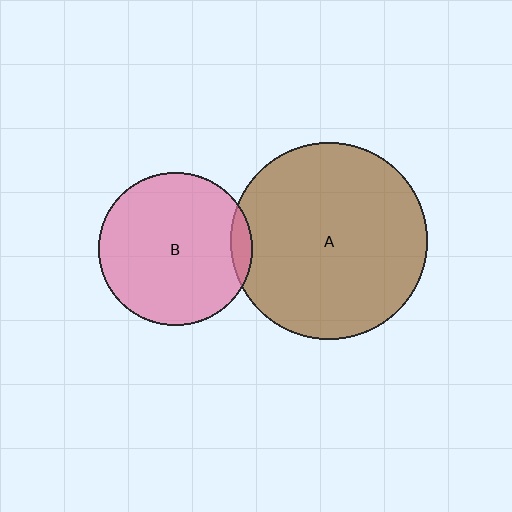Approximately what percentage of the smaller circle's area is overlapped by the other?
Approximately 5%.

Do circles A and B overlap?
Yes.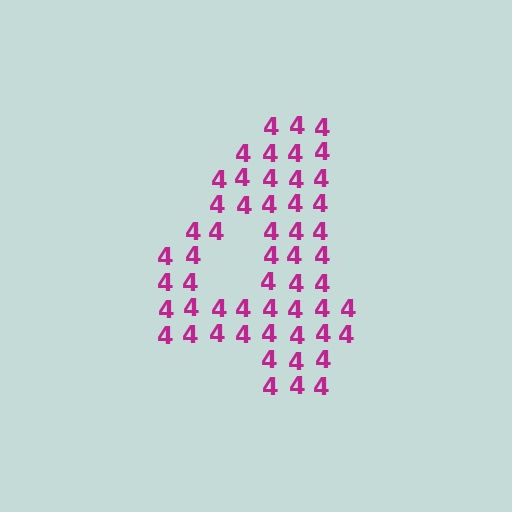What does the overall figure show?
The overall figure shows the digit 4.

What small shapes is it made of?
It is made of small digit 4's.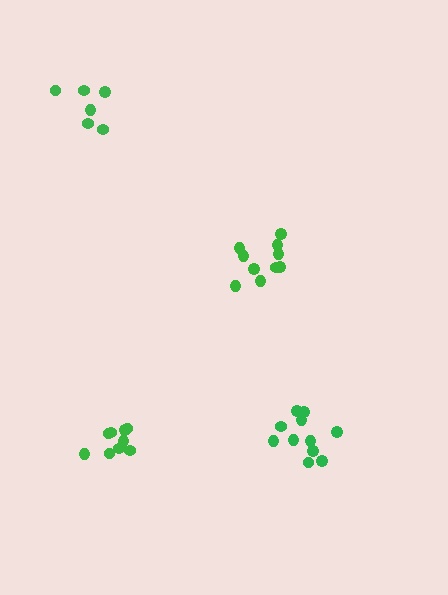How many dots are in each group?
Group 1: 9 dots, Group 2: 6 dots, Group 3: 10 dots, Group 4: 11 dots (36 total).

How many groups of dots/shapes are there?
There are 4 groups.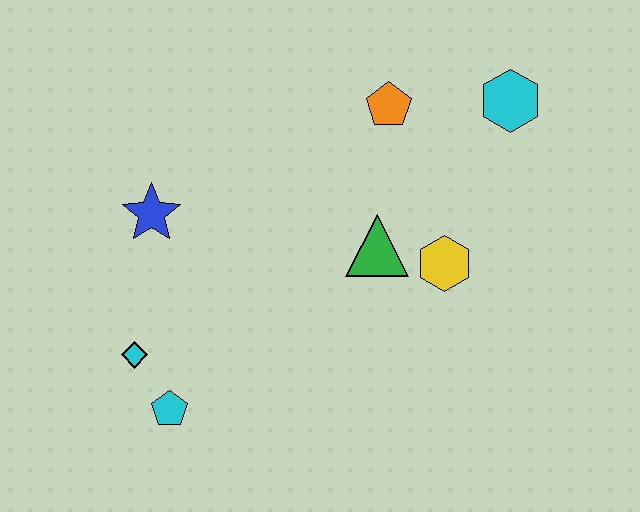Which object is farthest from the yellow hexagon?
The cyan diamond is farthest from the yellow hexagon.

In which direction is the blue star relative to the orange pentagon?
The blue star is to the left of the orange pentagon.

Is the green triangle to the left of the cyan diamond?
No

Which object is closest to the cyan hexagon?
The orange pentagon is closest to the cyan hexagon.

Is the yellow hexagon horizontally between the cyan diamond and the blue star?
No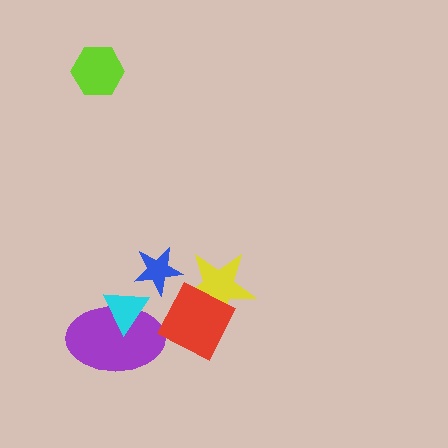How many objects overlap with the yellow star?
1 object overlaps with the yellow star.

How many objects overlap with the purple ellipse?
1 object overlaps with the purple ellipse.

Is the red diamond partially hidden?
No, no other shape covers it.